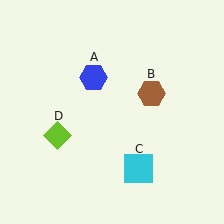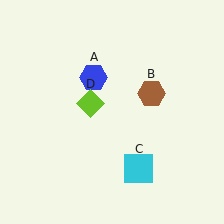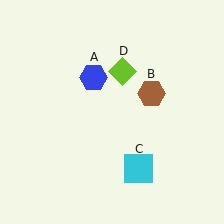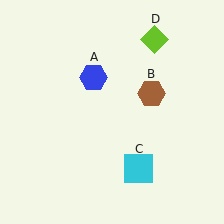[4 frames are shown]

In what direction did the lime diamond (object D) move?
The lime diamond (object D) moved up and to the right.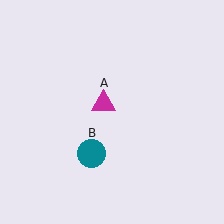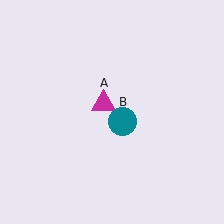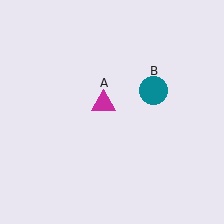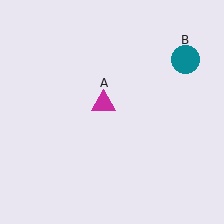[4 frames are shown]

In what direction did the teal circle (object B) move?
The teal circle (object B) moved up and to the right.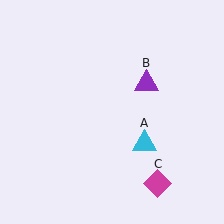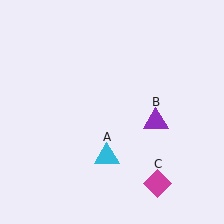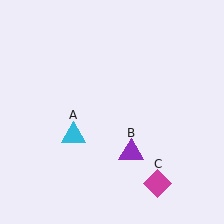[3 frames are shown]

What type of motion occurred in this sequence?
The cyan triangle (object A), purple triangle (object B) rotated clockwise around the center of the scene.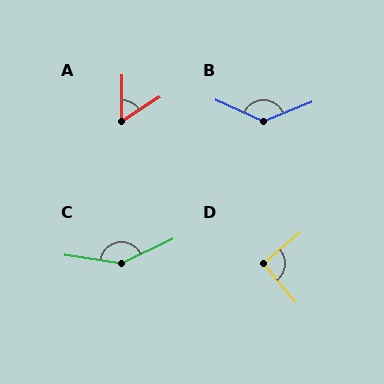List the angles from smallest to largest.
A (57°), D (91°), B (134°), C (146°).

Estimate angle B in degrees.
Approximately 134 degrees.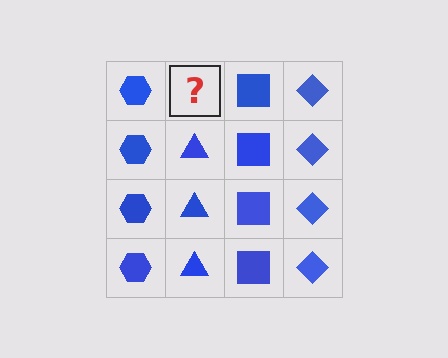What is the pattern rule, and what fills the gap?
The rule is that each column has a consistent shape. The gap should be filled with a blue triangle.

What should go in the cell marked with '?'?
The missing cell should contain a blue triangle.